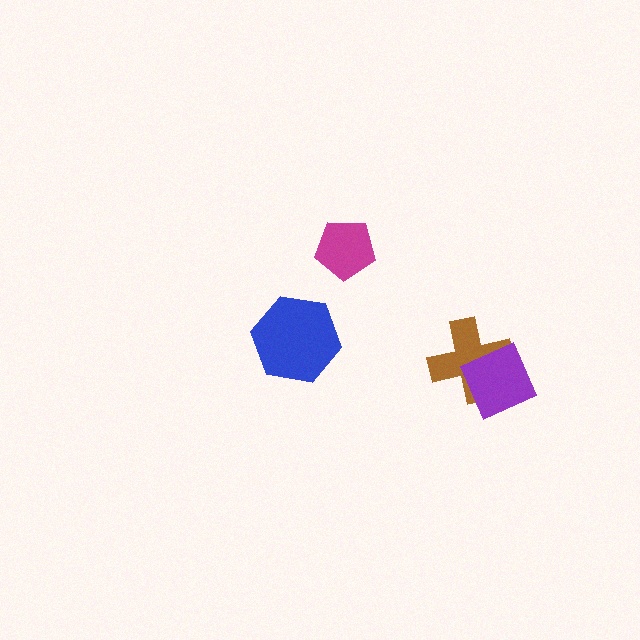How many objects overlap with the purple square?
1 object overlaps with the purple square.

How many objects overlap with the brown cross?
1 object overlaps with the brown cross.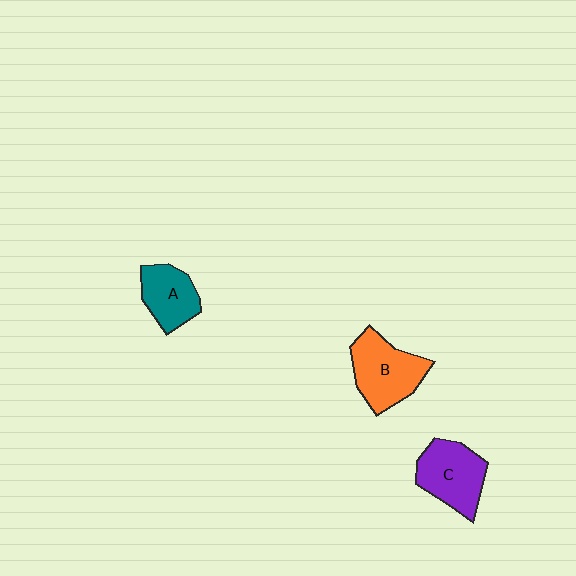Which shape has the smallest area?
Shape A (teal).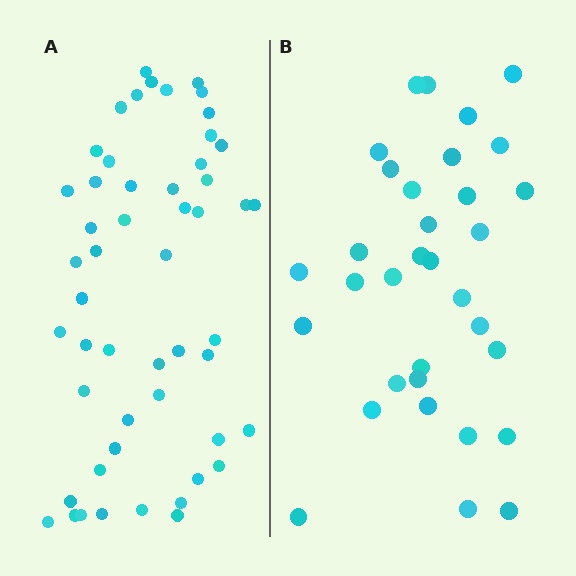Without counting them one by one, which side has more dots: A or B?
Region A (the left region) has more dots.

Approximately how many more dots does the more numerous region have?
Region A has approximately 20 more dots than region B.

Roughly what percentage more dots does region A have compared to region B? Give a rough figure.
About 60% more.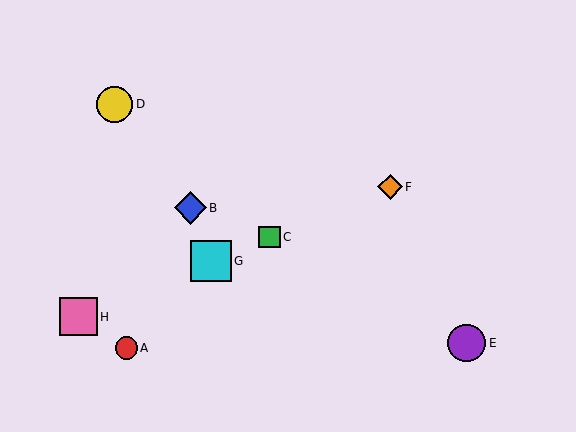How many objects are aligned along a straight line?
4 objects (C, F, G, H) are aligned along a straight line.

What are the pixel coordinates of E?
Object E is at (467, 343).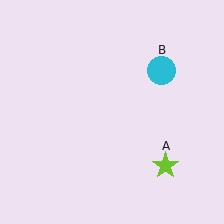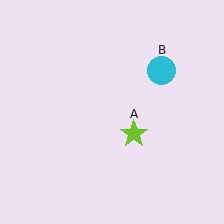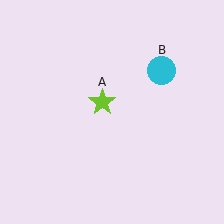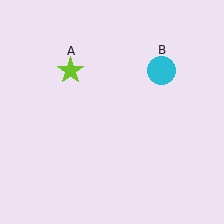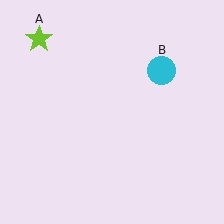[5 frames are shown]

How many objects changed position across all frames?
1 object changed position: lime star (object A).